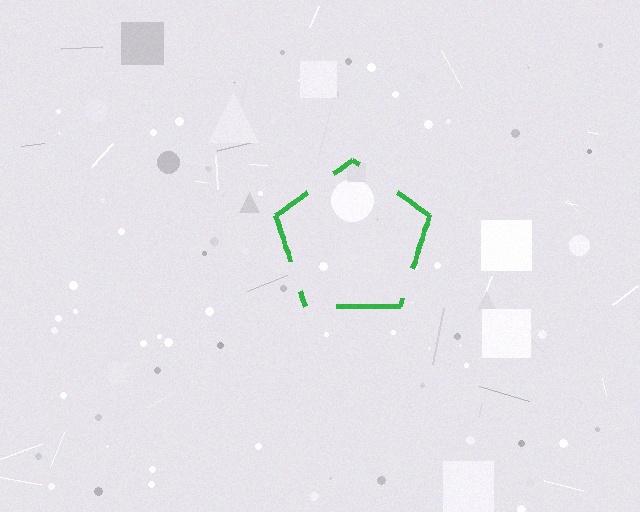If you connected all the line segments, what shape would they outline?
They would outline a pentagon.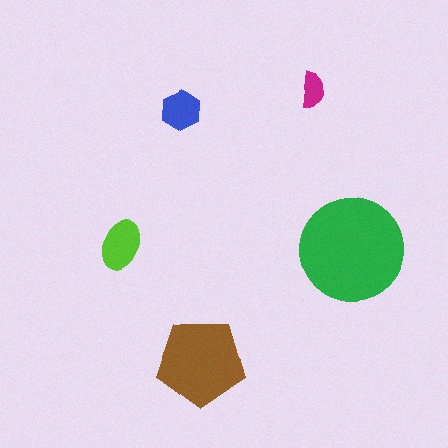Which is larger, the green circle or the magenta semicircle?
The green circle.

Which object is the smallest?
The magenta semicircle.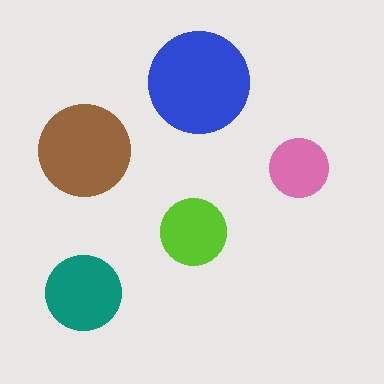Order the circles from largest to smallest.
the blue one, the brown one, the teal one, the lime one, the pink one.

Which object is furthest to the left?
The teal circle is leftmost.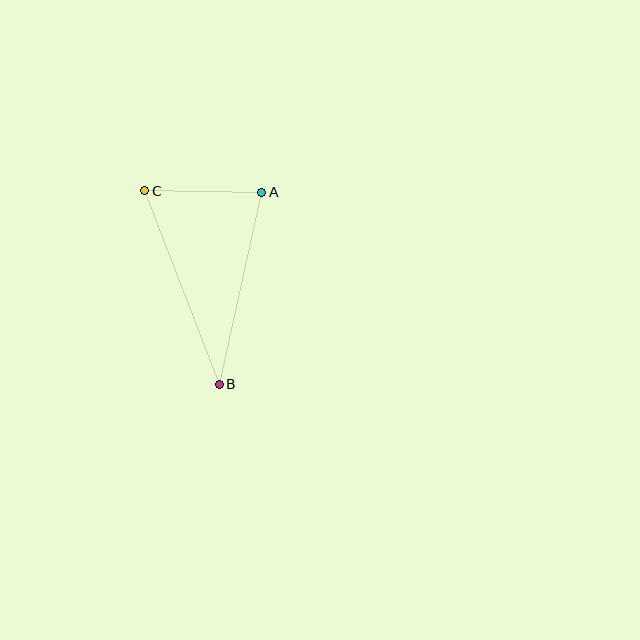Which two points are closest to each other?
Points A and C are closest to each other.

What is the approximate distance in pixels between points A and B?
The distance between A and B is approximately 197 pixels.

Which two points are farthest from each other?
Points B and C are farthest from each other.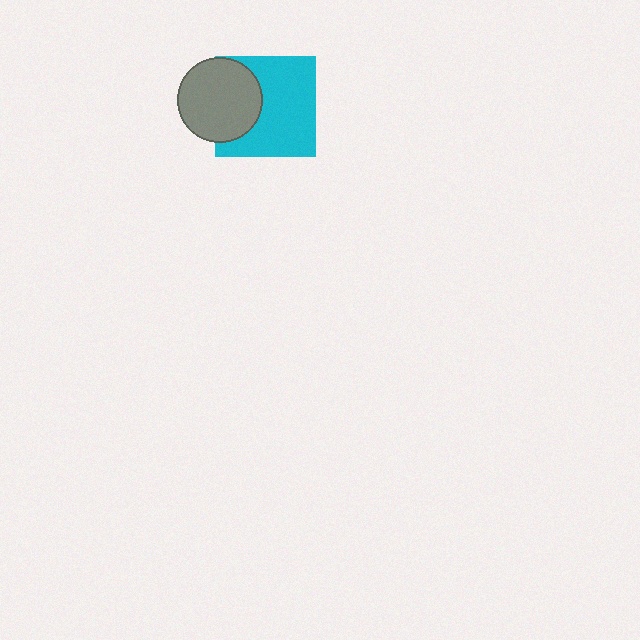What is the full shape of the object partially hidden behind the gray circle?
The partially hidden object is a cyan square.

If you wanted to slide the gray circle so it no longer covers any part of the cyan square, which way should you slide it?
Slide it left — that is the most direct way to separate the two shapes.